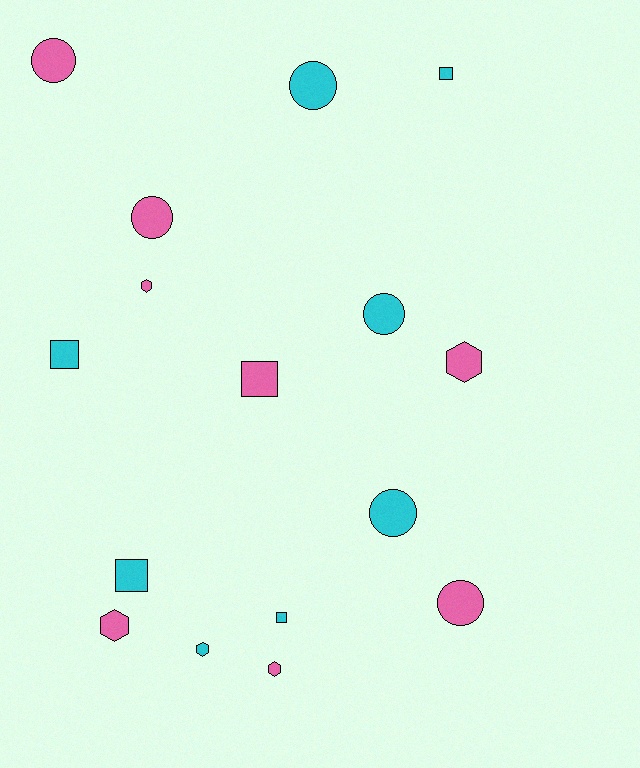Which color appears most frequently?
Cyan, with 8 objects.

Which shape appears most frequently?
Circle, with 6 objects.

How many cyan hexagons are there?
There is 1 cyan hexagon.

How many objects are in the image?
There are 16 objects.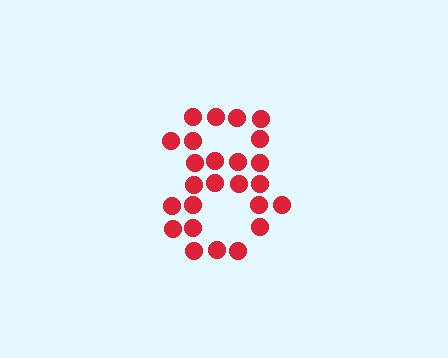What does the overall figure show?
The overall figure shows the digit 8.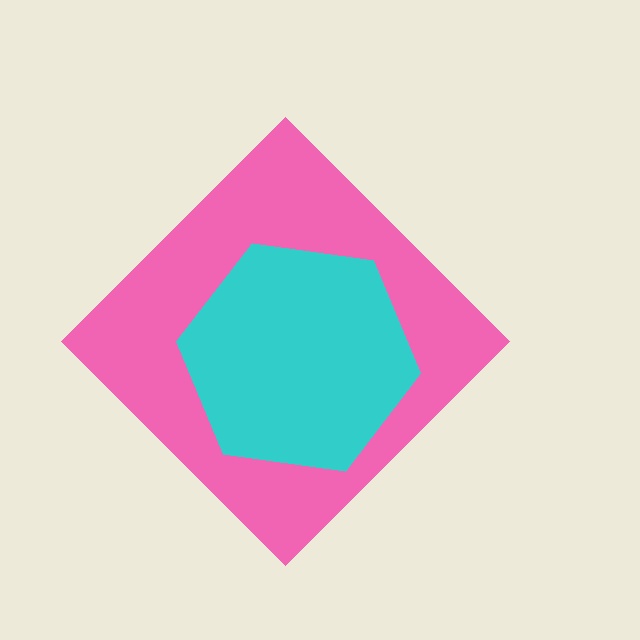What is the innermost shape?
The cyan hexagon.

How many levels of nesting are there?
2.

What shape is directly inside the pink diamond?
The cyan hexagon.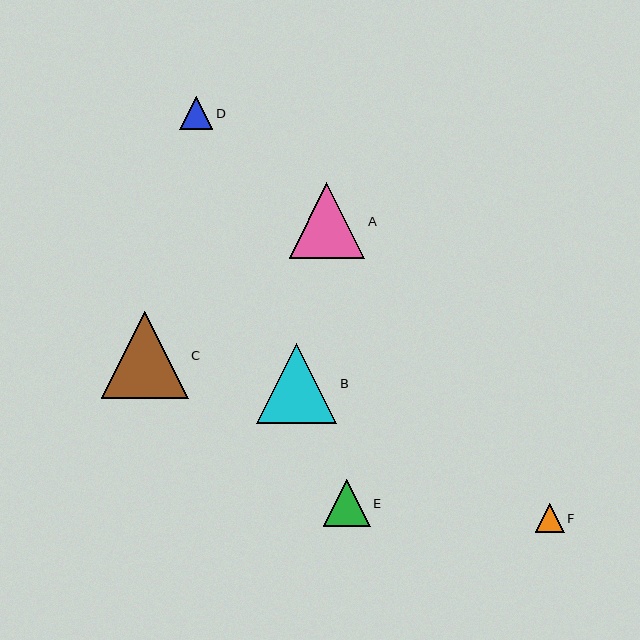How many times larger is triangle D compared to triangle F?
Triangle D is approximately 1.2 times the size of triangle F.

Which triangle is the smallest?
Triangle F is the smallest with a size of approximately 29 pixels.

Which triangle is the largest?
Triangle C is the largest with a size of approximately 87 pixels.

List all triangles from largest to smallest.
From largest to smallest: C, B, A, E, D, F.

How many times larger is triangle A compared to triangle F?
Triangle A is approximately 2.6 times the size of triangle F.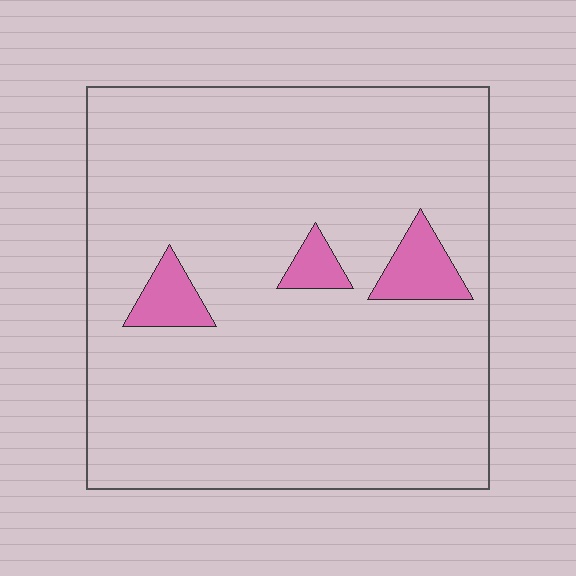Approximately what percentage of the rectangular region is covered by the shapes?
Approximately 5%.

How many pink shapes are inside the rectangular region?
3.